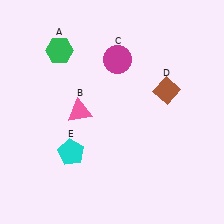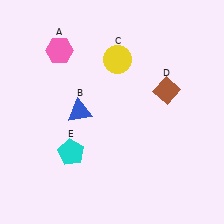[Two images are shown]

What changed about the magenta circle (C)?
In Image 1, C is magenta. In Image 2, it changed to yellow.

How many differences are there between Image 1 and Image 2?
There are 3 differences between the two images.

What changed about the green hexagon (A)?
In Image 1, A is green. In Image 2, it changed to pink.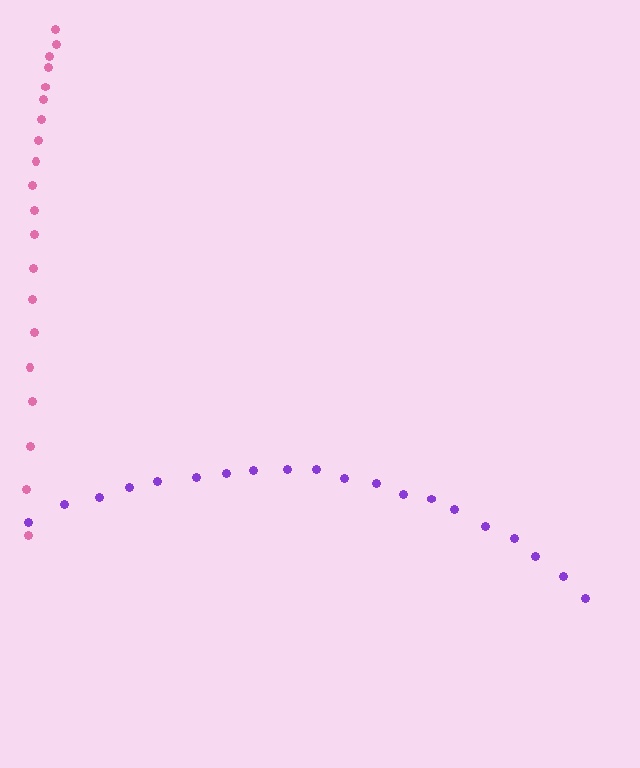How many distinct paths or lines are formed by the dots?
There are 2 distinct paths.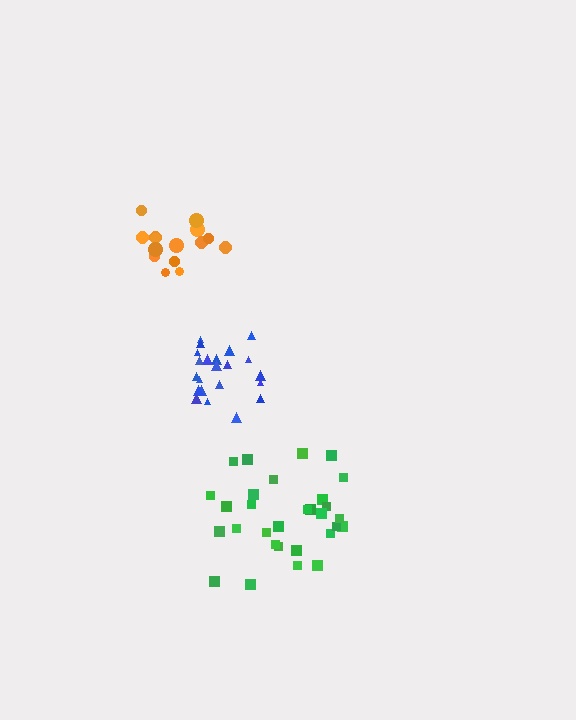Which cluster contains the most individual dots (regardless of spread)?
Green (30).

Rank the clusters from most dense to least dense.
blue, green, orange.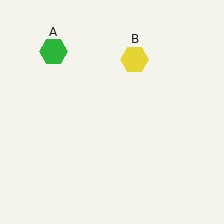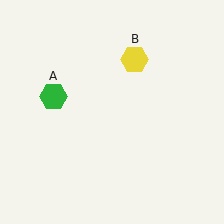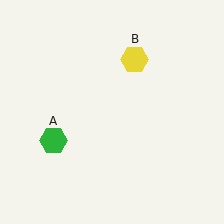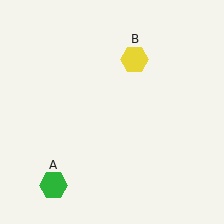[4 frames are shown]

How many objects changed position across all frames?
1 object changed position: green hexagon (object A).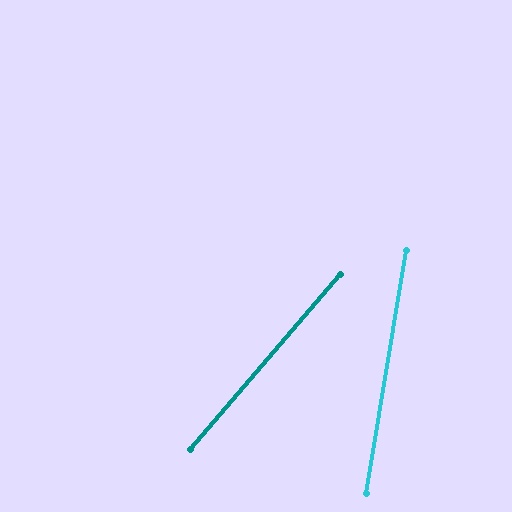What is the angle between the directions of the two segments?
Approximately 31 degrees.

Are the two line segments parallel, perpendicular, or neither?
Neither parallel nor perpendicular — they differ by about 31°.